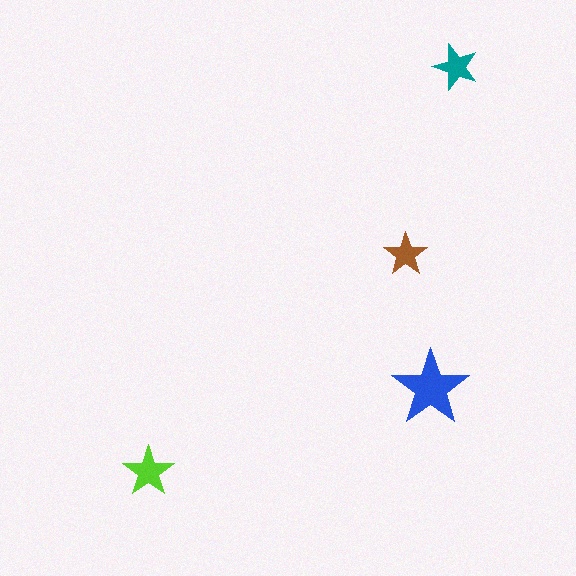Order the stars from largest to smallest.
the blue one, the lime one, the teal one, the brown one.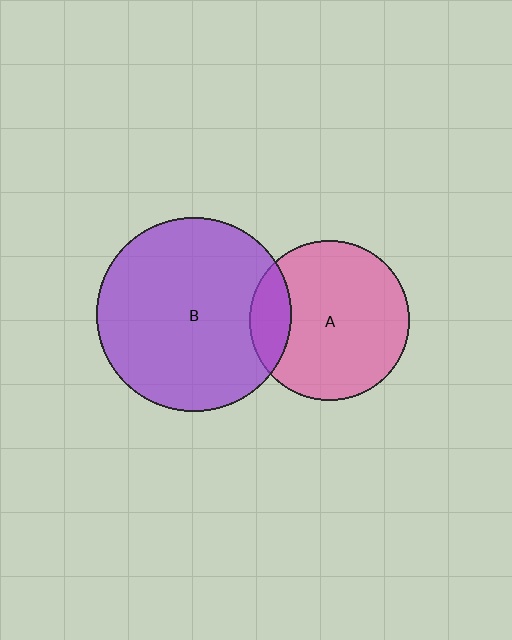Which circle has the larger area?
Circle B (purple).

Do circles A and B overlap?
Yes.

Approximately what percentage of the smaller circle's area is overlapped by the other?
Approximately 15%.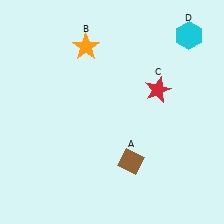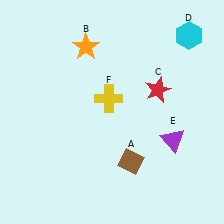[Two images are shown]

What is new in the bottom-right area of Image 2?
A purple triangle (E) was added in the bottom-right area of Image 2.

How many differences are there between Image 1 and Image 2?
There are 2 differences between the two images.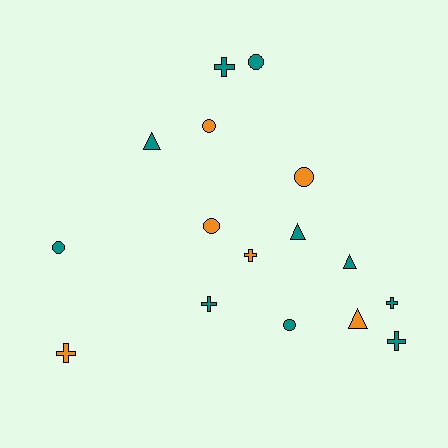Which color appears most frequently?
Teal, with 10 objects.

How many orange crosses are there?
There are 2 orange crosses.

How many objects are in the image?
There are 16 objects.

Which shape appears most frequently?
Circle, with 6 objects.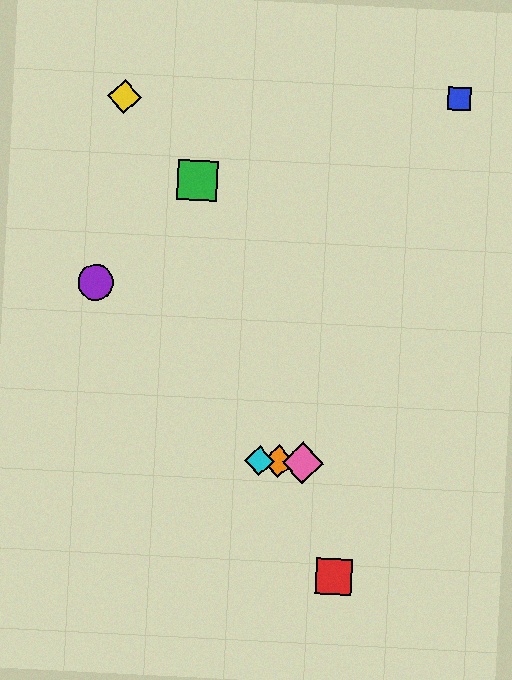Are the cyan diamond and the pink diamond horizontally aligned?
Yes, both are at y≈461.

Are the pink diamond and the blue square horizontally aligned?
No, the pink diamond is at y≈463 and the blue square is at y≈99.